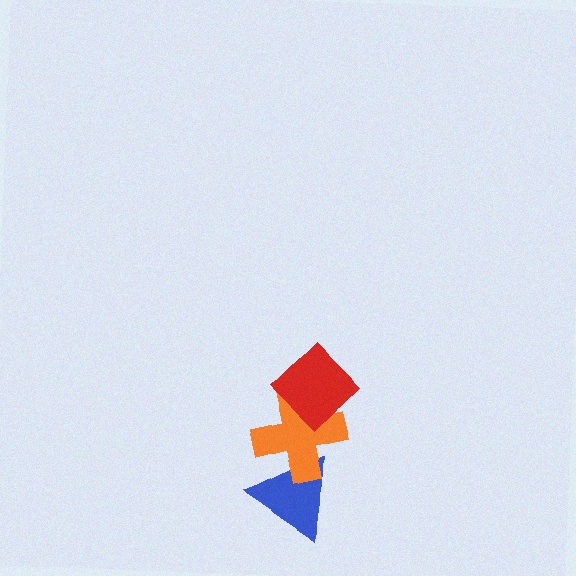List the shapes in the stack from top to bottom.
From top to bottom: the red diamond, the orange cross, the blue triangle.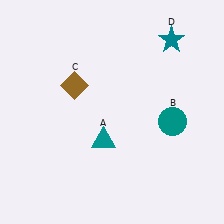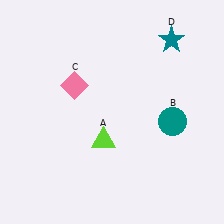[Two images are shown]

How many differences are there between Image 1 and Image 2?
There are 2 differences between the two images.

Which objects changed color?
A changed from teal to lime. C changed from brown to pink.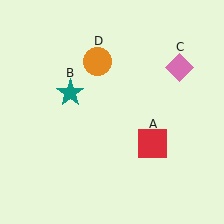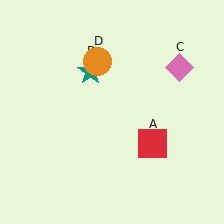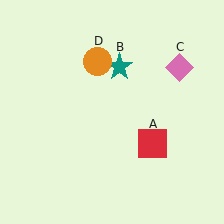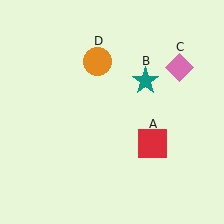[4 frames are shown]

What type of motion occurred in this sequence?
The teal star (object B) rotated clockwise around the center of the scene.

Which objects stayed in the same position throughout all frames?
Red square (object A) and pink diamond (object C) and orange circle (object D) remained stationary.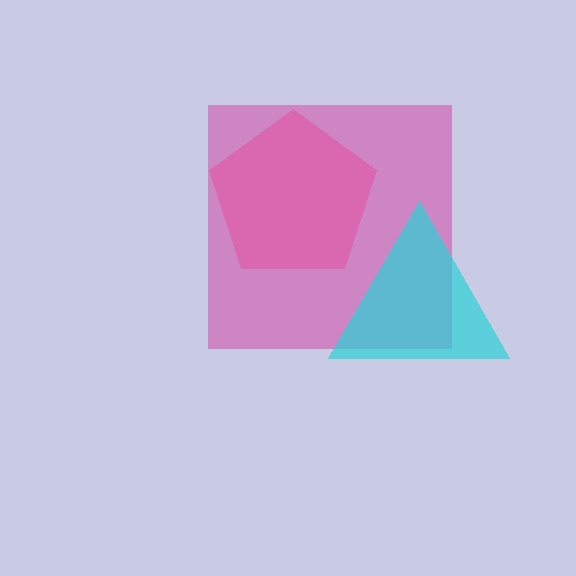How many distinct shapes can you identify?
There are 3 distinct shapes: a pink pentagon, a magenta square, a cyan triangle.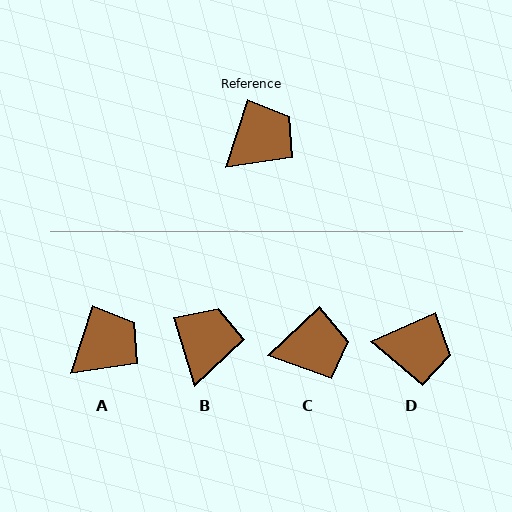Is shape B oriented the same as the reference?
No, it is off by about 34 degrees.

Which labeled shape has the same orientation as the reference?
A.